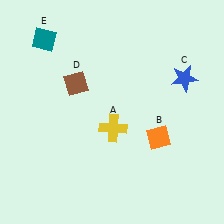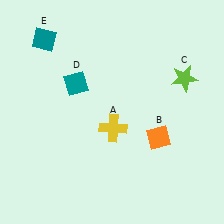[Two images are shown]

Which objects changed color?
C changed from blue to lime. D changed from brown to teal.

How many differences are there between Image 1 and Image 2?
There are 2 differences between the two images.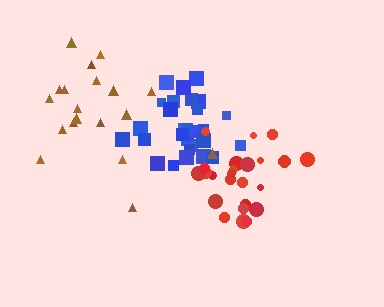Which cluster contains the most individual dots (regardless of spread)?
Blue (30).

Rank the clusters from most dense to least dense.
blue, red, brown.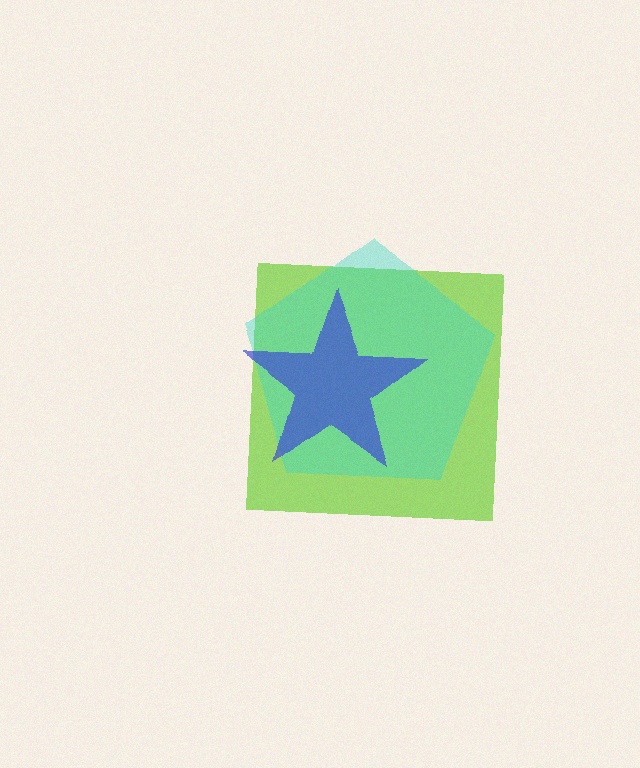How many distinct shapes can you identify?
There are 3 distinct shapes: a lime square, a cyan pentagon, a blue star.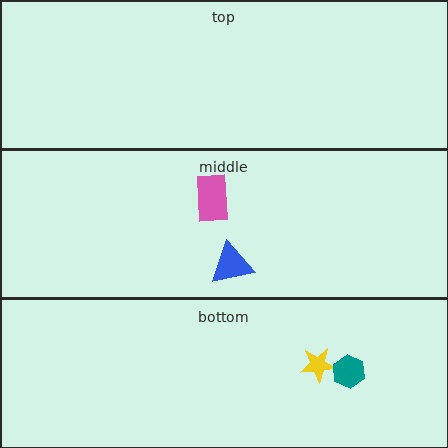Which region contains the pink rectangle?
The middle region.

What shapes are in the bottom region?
The yellow star, the teal hexagon.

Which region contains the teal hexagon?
The bottom region.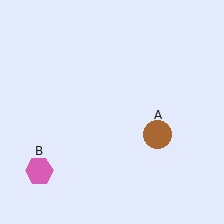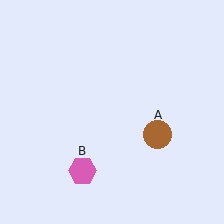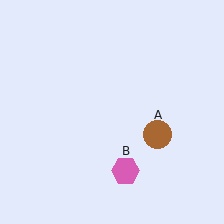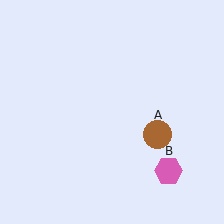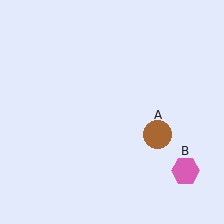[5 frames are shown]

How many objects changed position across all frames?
1 object changed position: pink hexagon (object B).